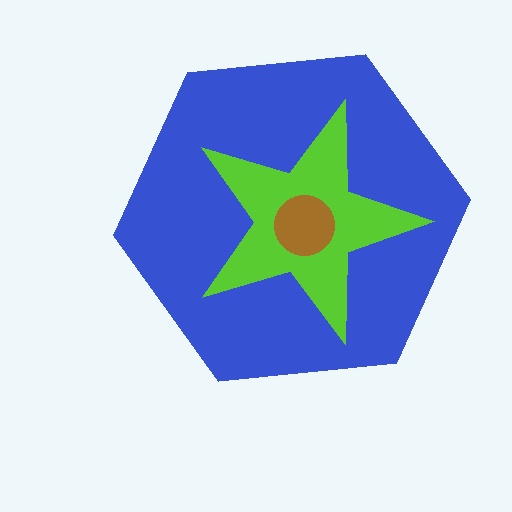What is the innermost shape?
The brown circle.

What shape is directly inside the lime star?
The brown circle.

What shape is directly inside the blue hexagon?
The lime star.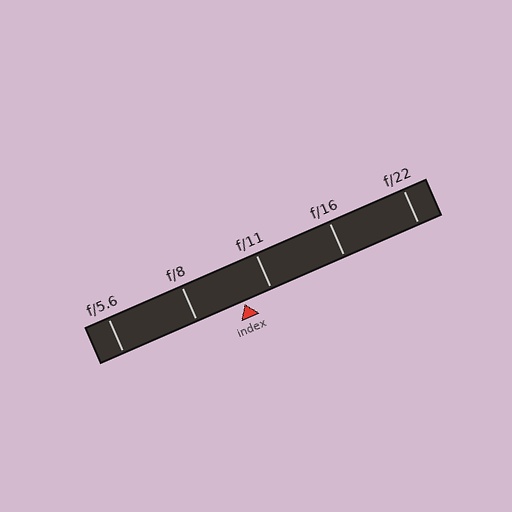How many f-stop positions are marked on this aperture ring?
There are 5 f-stop positions marked.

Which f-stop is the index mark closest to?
The index mark is closest to f/11.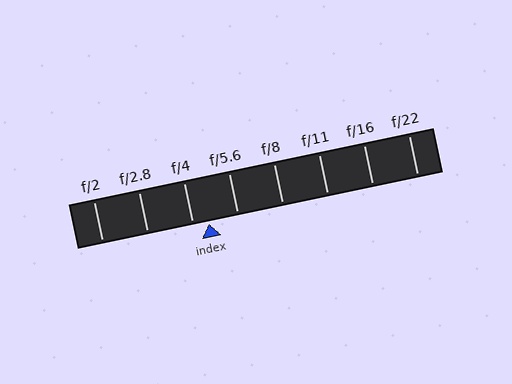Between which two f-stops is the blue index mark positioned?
The index mark is between f/4 and f/5.6.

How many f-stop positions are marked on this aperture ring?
There are 8 f-stop positions marked.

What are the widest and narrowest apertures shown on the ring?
The widest aperture shown is f/2 and the narrowest is f/22.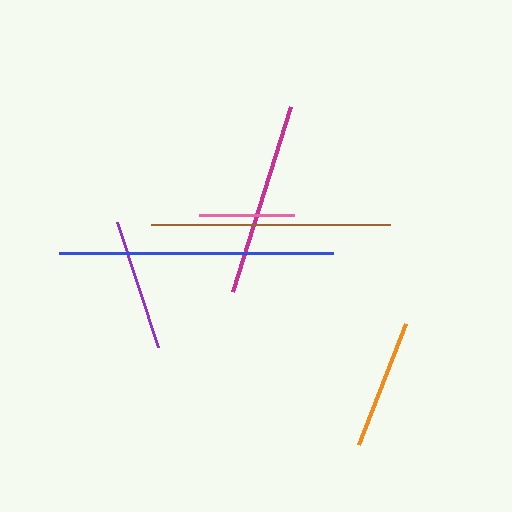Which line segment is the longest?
The blue line is the longest at approximately 274 pixels.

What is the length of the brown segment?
The brown segment is approximately 239 pixels long.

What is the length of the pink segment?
The pink segment is approximately 95 pixels long.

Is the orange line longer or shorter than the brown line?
The brown line is longer than the orange line.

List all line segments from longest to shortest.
From longest to shortest: blue, brown, magenta, purple, orange, pink.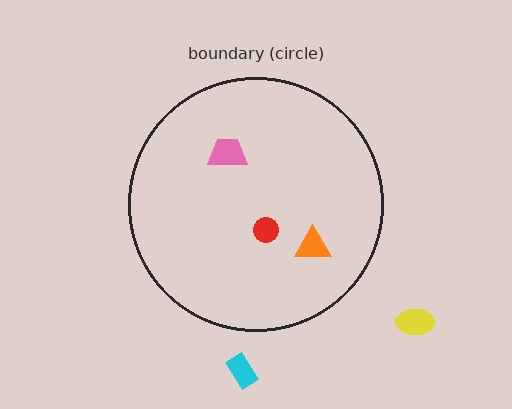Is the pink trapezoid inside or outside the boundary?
Inside.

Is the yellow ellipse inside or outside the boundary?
Outside.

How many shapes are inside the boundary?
3 inside, 2 outside.